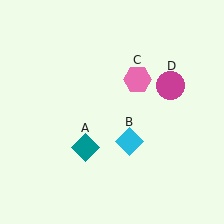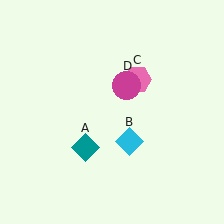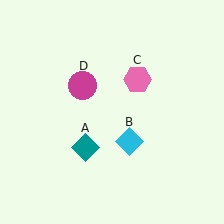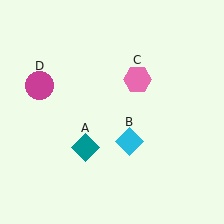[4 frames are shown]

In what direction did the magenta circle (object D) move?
The magenta circle (object D) moved left.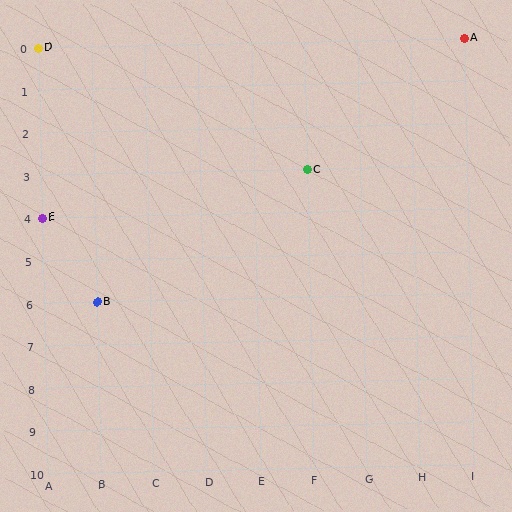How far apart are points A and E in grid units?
Points A and E are 8 columns and 4 rows apart (about 8.9 grid units diagonally).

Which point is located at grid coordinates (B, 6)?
Point B is at (B, 6).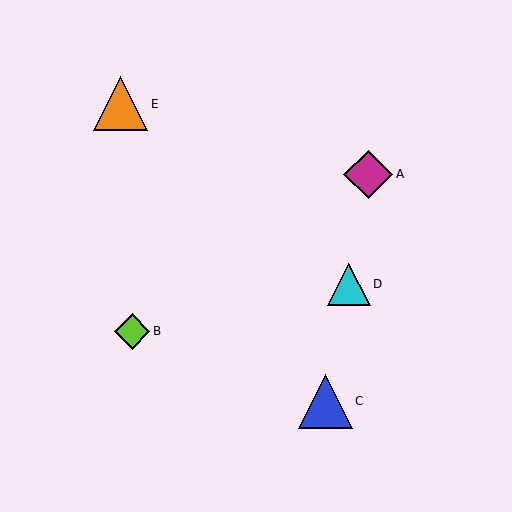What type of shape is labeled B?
Shape B is a lime diamond.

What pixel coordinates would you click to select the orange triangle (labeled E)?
Click at (121, 104) to select the orange triangle E.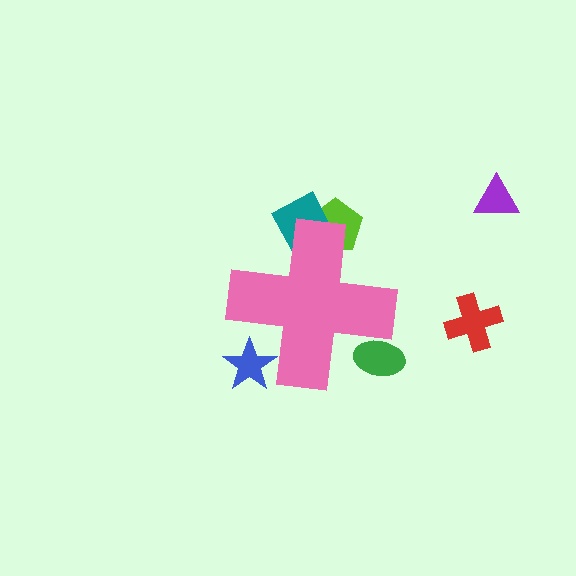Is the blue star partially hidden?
Yes, the blue star is partially hidden behind the pink cross.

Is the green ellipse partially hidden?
Yes, the green ellipse is partially hidden behind the pink cross.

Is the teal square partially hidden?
Yes, the teal square is partially hidden behind the pink cross.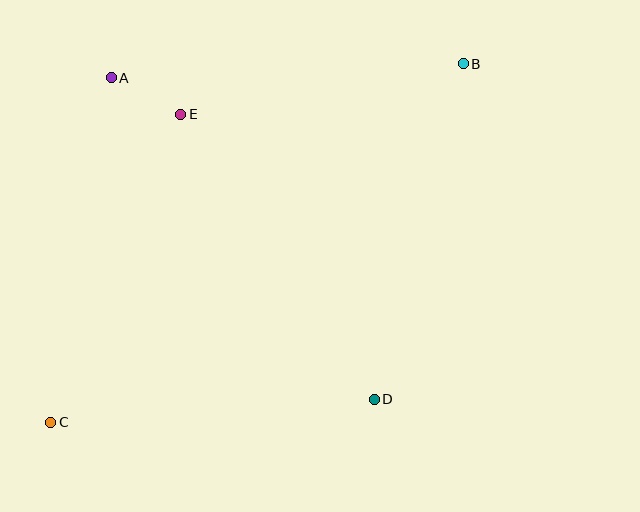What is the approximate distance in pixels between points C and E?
The distance between C and E is approximately 334 pixels.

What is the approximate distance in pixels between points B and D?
The distance between B and D is approximately 347 pixels.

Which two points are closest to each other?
Points A and E are closest to each other.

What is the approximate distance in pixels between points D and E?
The distance between D and E is approximately 345 pixels.